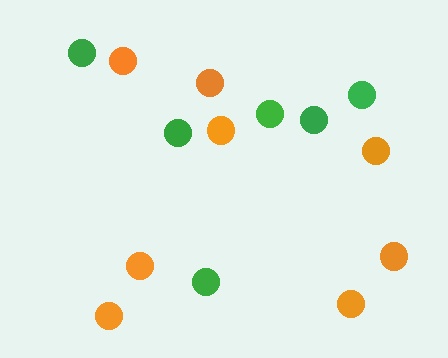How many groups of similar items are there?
There are 2 groups: one group of orange circles (8) and one group of green circles (6).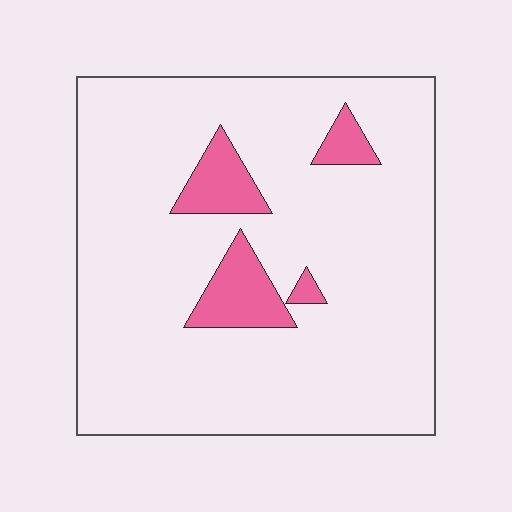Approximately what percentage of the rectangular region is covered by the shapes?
Approximately 10%.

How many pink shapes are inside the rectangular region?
4.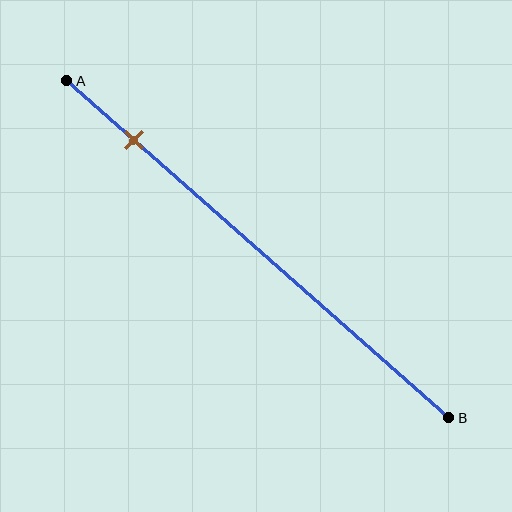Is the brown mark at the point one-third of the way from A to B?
No, the mark is at about 20% from A, not at the 33% one-third point.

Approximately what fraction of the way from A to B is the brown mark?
The brown mark is approximately 20% of the way from A to B.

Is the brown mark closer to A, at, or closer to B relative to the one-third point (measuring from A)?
The brown mark is closer to point A than the one-third point of segment AB.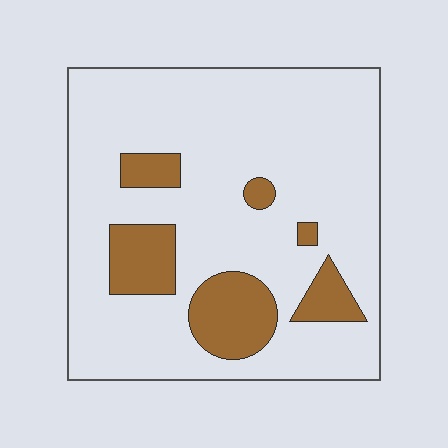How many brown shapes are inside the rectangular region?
6.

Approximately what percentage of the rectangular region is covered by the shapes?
Approximately 15%.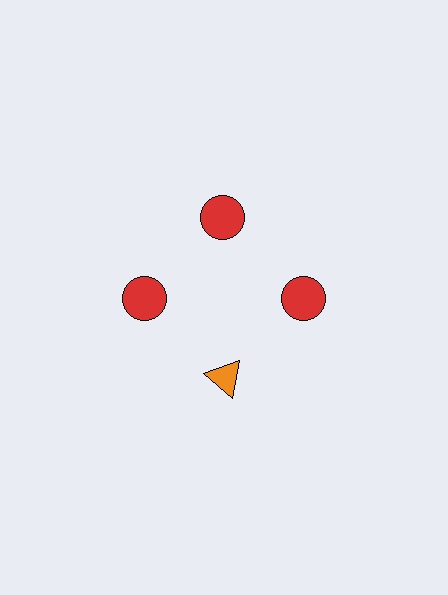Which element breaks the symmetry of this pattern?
The orange triangle at roughly the 6 o'clock position breaks the symmetry. All other shapes are red circles.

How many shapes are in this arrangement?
There are 4 shapes arranged in a ring pattern.